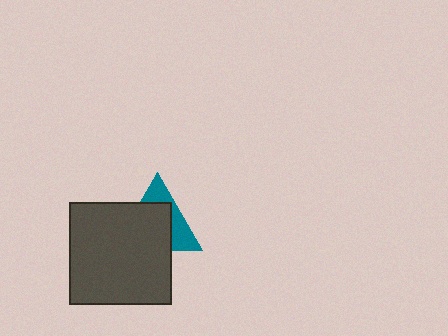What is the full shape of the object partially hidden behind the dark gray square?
The partially hidden object is a teal triangle.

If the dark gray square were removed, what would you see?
You would see the complete teal triangle.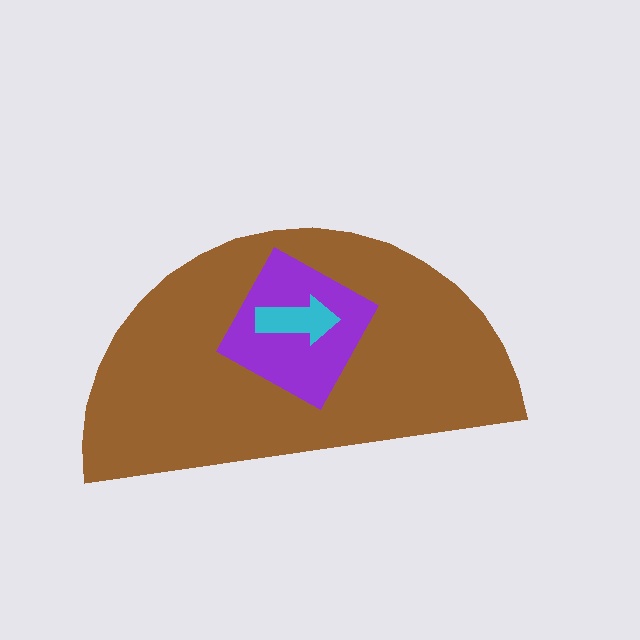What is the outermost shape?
The brown semicircle.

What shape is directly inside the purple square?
The cyan arrow.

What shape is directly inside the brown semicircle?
The purple square.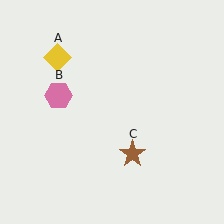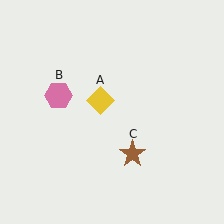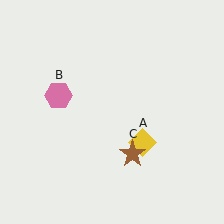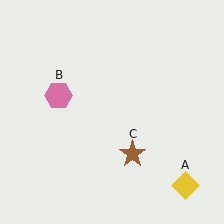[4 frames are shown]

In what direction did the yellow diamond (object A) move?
The yellow diamond (object A) moved down and to the right.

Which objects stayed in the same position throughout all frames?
Pink hexagon (object B) and brown star (object C) remained stationary.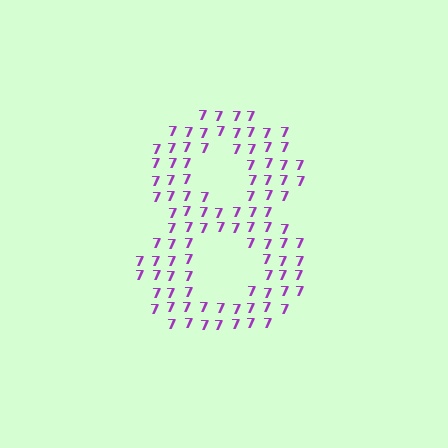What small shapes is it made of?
It is made of small digit 7's.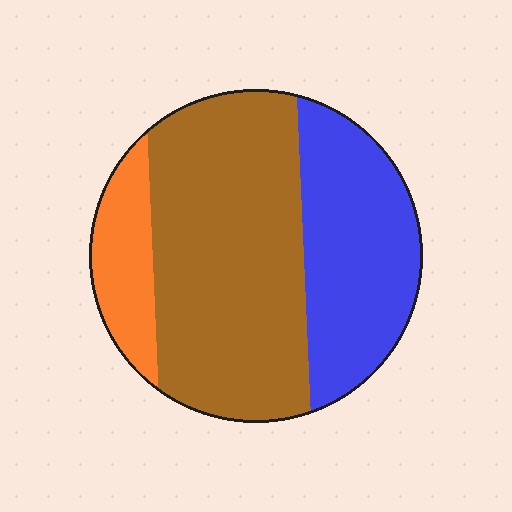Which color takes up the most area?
Brown, at roughly 55%.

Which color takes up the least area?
Orange, at roughly 15%.